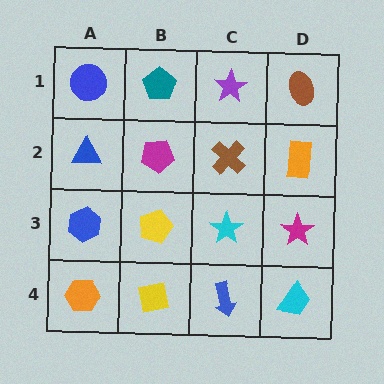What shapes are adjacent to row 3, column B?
A magenta pentagon (row 2, column B), a yellow square (row 4, column B), a blue hexagon (row 3, column A), a cyan star (row 3, column C).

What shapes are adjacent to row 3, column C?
A brown cross (row 2, column C), a blue arrow (row 4, column C), a yellow pentagon (row 3, column B), a magenta star (row 3, column D).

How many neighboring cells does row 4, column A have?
2.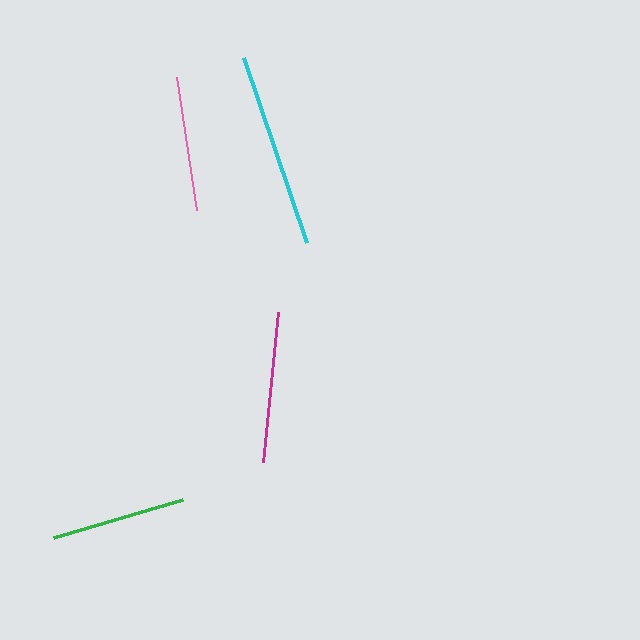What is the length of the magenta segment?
The magenta segment is approximately 151 pixels long.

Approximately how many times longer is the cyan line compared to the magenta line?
The cyan line is approximately 1.3 times the length of the magenta line.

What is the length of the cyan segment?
The cyan segment is approximately 196 pixels long.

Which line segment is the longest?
The cyan line is the longest at approximately 196 pixels.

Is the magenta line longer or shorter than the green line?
The magenta line is longer than the green line.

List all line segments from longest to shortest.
From longest to shortest: cyan, magenta, green, pink.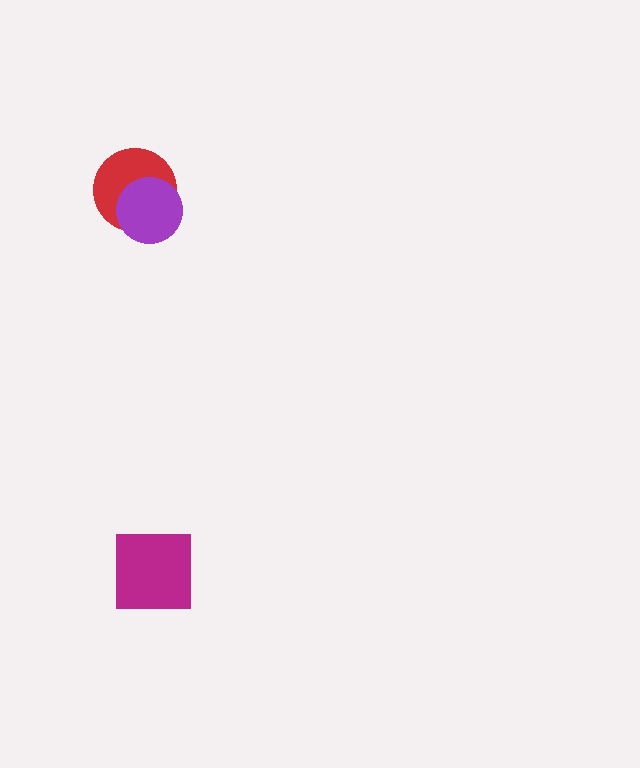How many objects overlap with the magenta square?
0 objects overlap with the magenta square.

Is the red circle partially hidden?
Yes, it is partially covered by another shape.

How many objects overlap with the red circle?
1 object overlaps with the red circle.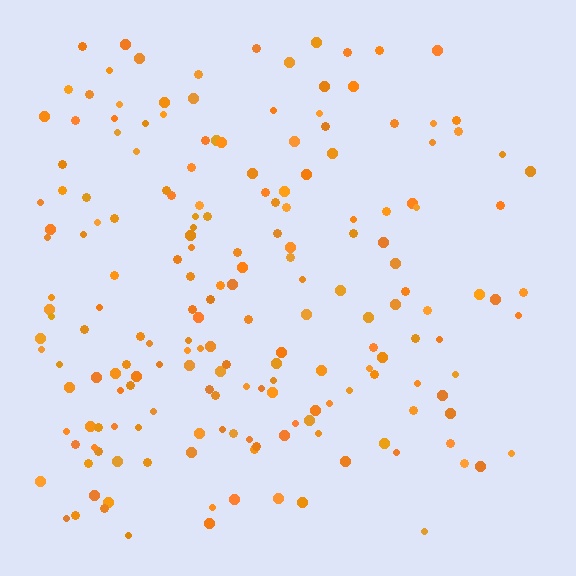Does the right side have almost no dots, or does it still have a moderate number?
Still a moderate number, just noticeably fewer than the left.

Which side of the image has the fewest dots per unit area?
The right.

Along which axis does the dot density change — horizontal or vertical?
Horizontal.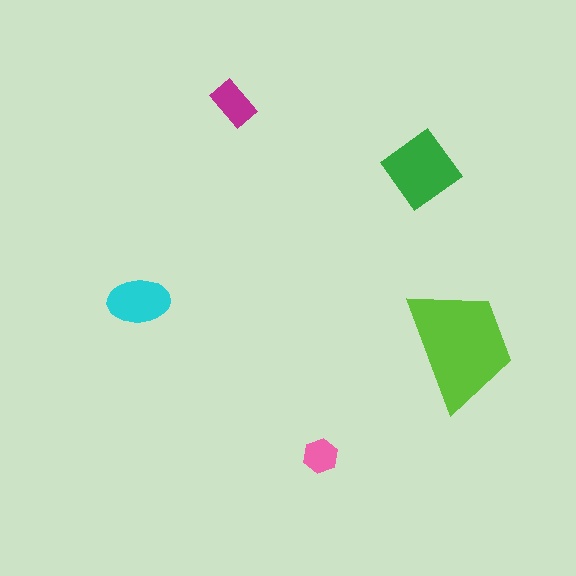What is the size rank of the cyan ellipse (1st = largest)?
3rd.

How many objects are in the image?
There are 5 objects in the image.